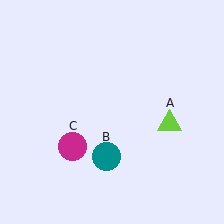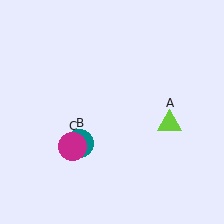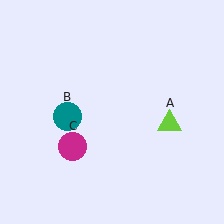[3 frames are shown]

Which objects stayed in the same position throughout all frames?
Lime triangle (object A) and magenta circle (object C) remained stationary.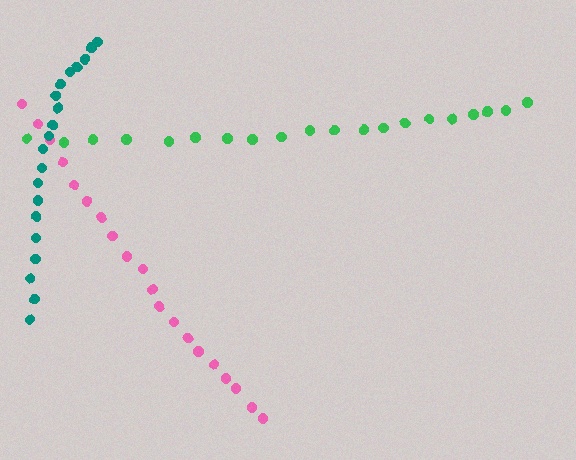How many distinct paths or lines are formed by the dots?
There are 3 distinct paths.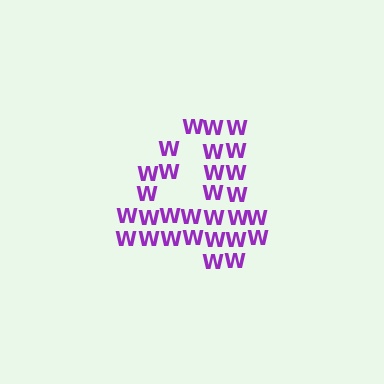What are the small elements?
The small elements are letter W's.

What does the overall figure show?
The overall figure shows the digit 4.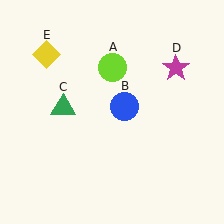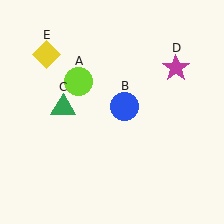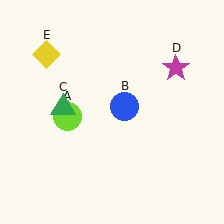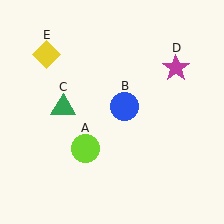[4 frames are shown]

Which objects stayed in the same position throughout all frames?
Blue circle (object B) and green triangle (object C) and magenta star (object D) and yellow diamond (object E) remained stationary.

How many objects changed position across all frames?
1 object changed position: lime circle (object A).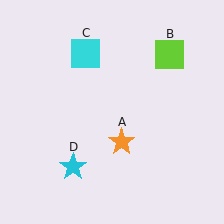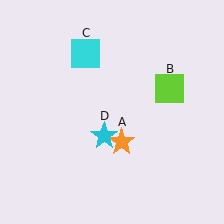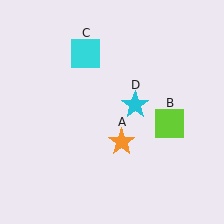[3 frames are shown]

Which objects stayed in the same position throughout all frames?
Orange star (object A) and cyan square (object C) remained stationary.